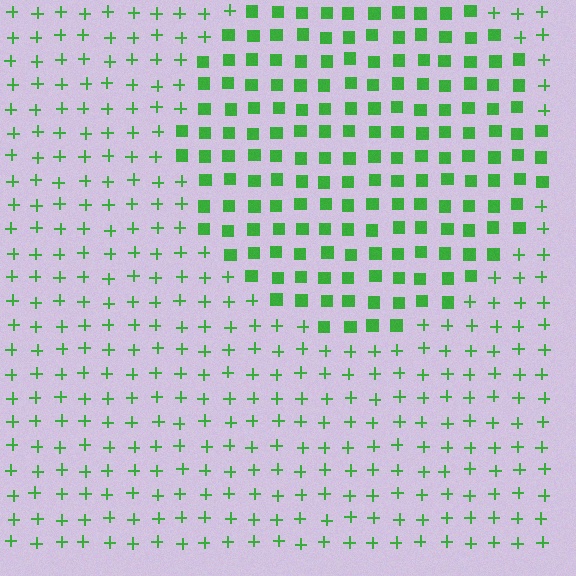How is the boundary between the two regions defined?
The boundary is defined by a change in element shape: squares inside vs. plus signs outside. All elements share the same color and spacing.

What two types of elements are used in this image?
The image uses squares inside the circle region and plus signs outside it.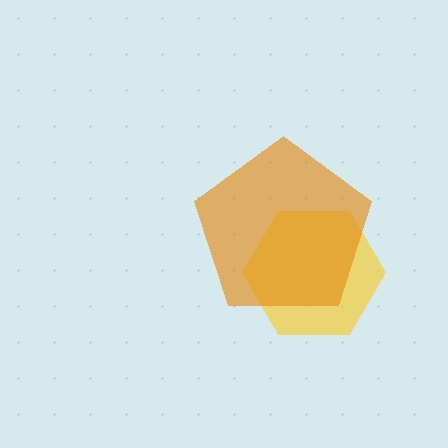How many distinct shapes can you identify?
There are 2 distinct shapes: a yellow hexagon, an orange pentagon.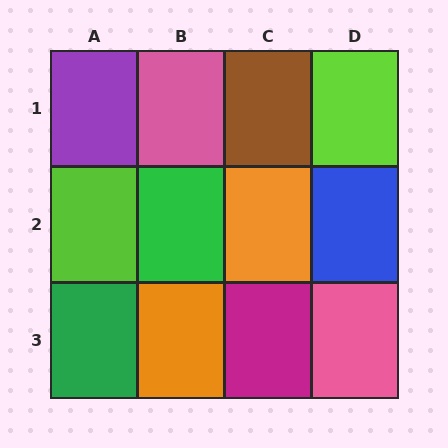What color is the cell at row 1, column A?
Purple.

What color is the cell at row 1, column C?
Brown.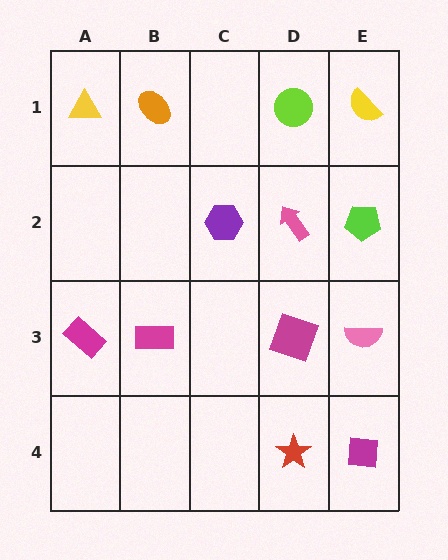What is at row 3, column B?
A magenta rectangle.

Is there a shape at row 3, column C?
No, that cell is empty.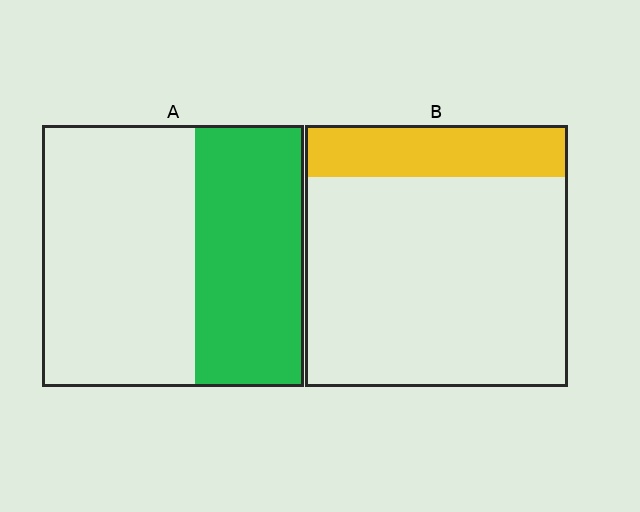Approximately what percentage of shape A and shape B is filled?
A is approximately 40% and B is approximately 20%.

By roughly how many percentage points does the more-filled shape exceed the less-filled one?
By roughly 20 percentage points (A over B).